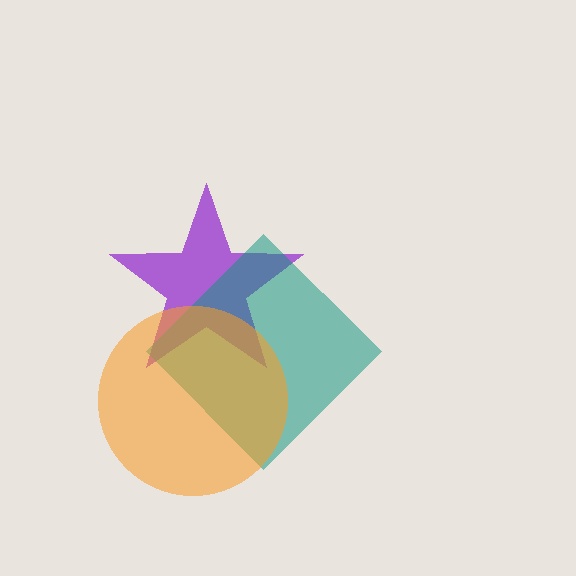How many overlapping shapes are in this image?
There are 3 overlapping shapes in the image.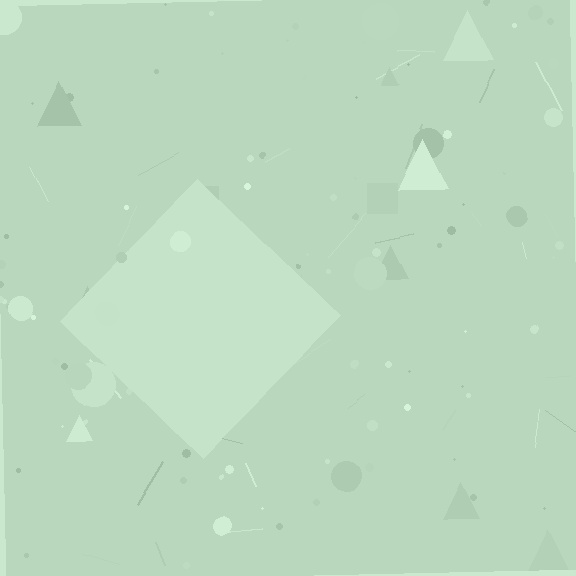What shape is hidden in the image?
A diamond is hidden in the image.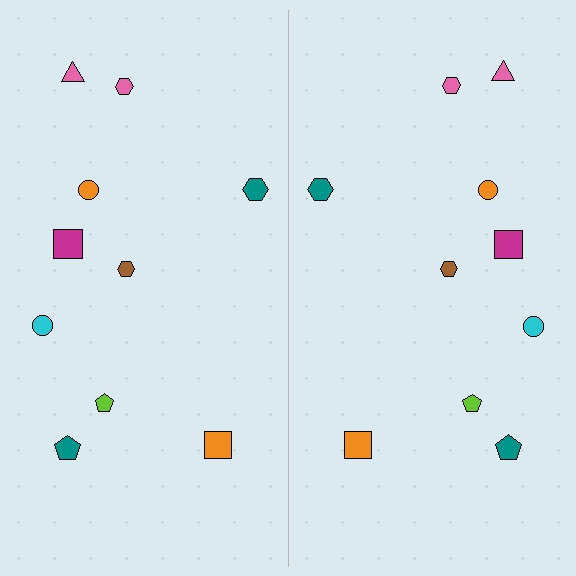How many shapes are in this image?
There are 20 shapes in this image.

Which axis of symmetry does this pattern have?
The pattern has a vertical axis of symmetry running through the center of the image.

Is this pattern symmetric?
Yes, this pattern has bilateral (reflection) symmetry.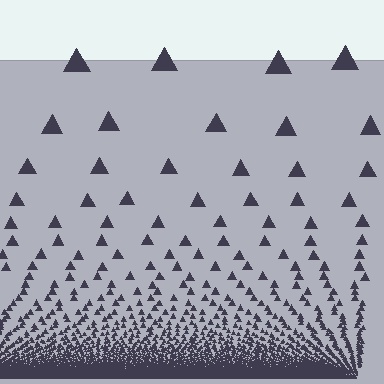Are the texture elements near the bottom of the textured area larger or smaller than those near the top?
Smaller. The gradient is inverted — elements near the bottom are smaller and denser.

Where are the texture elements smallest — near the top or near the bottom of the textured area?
Near the bottom.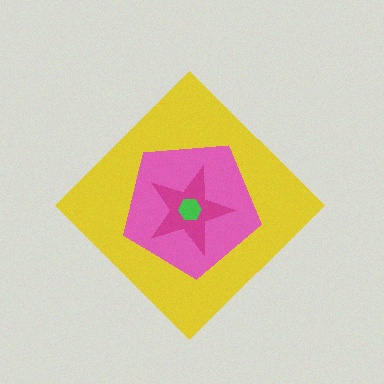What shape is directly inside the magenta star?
The green hexagon.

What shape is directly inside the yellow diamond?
The pink pentagon.